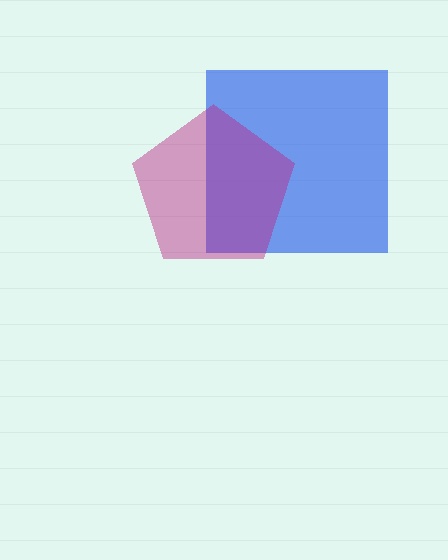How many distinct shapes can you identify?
There are 2 distinct shapes: a blue square, a magenta pentagon.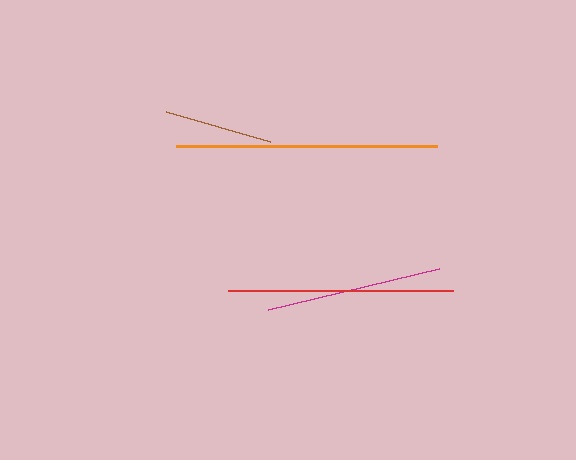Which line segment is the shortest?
The brown line is the shortest at approximately 108 pixels.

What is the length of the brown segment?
The brown segment is approximately 108 pixels long.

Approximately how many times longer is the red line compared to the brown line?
The red line is approximately 2.1 times the length of the brown line.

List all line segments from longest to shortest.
From longest to shortest: orange, red, magenta, brown.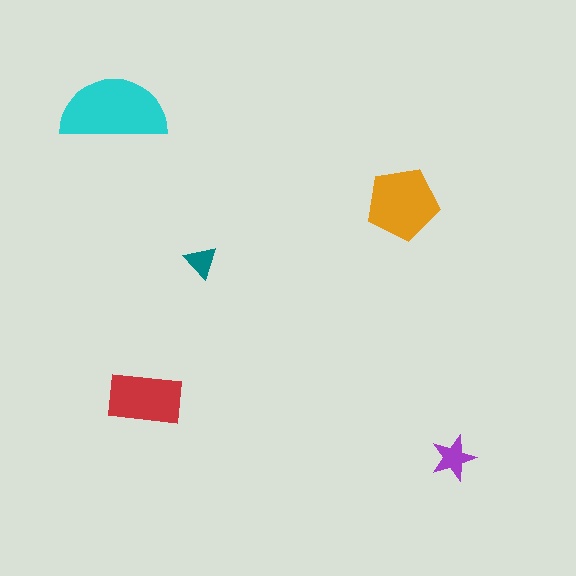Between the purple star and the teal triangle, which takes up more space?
The purple star.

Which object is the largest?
The cyan semicircle.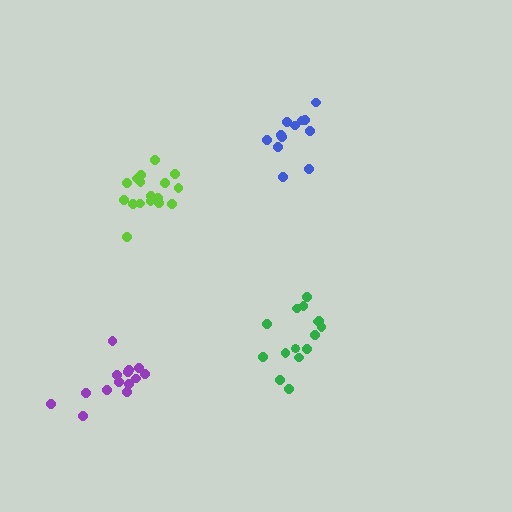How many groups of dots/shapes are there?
There are 4 groups.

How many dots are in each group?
Group 1: 12 dots, Group 2: 17 dots, Group 3: 15 dots, Group 4: 14 dots (58 total).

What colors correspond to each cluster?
The clusters are colored: blue, lime, green, purple.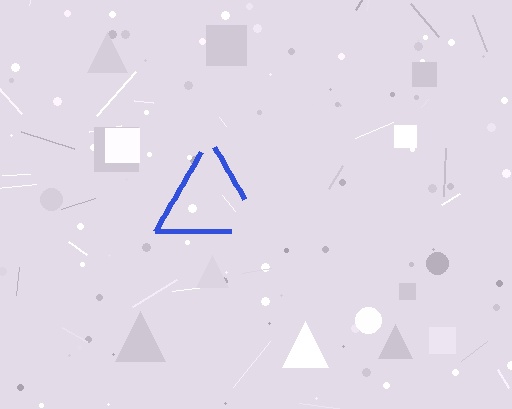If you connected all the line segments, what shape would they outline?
They would outline a triangle.